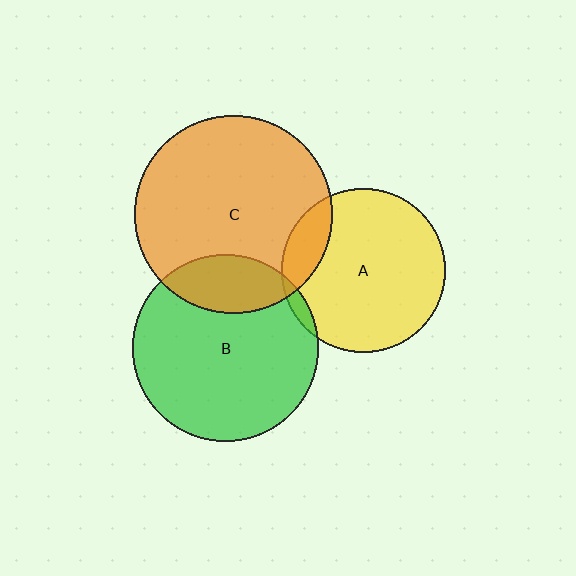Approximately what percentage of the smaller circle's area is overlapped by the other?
Approximately 15%.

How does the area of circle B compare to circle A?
Approximately 1.3 times.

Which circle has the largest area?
Circle C (orange).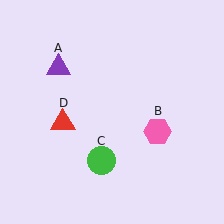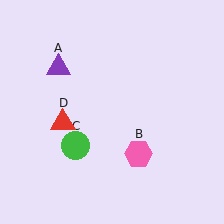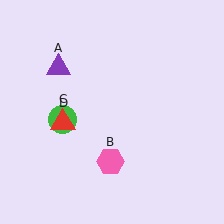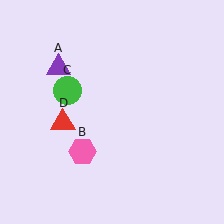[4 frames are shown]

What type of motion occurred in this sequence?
The pink hexagon (object B), green circle (object C) rotated clockwise around the center of the scene.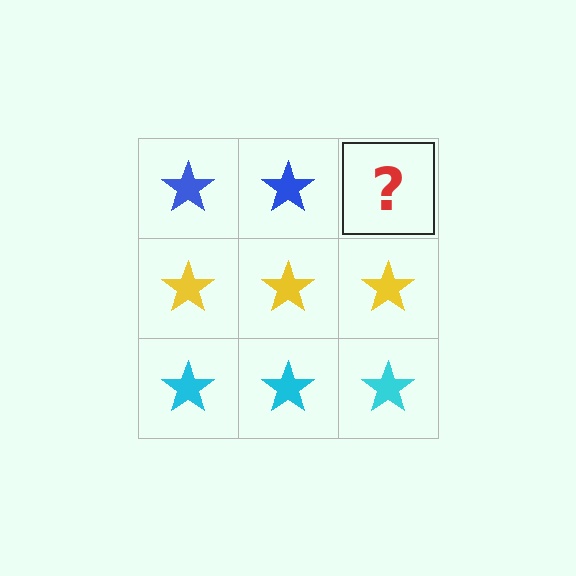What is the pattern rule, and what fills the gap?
The rule is that each row has a consistent color. The gap should be filled with a blue star.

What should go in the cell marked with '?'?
The missing cell should contain a blue star.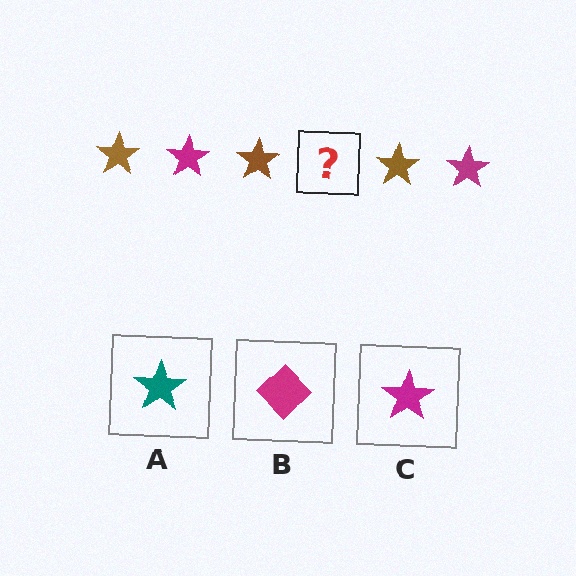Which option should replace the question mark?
Option C.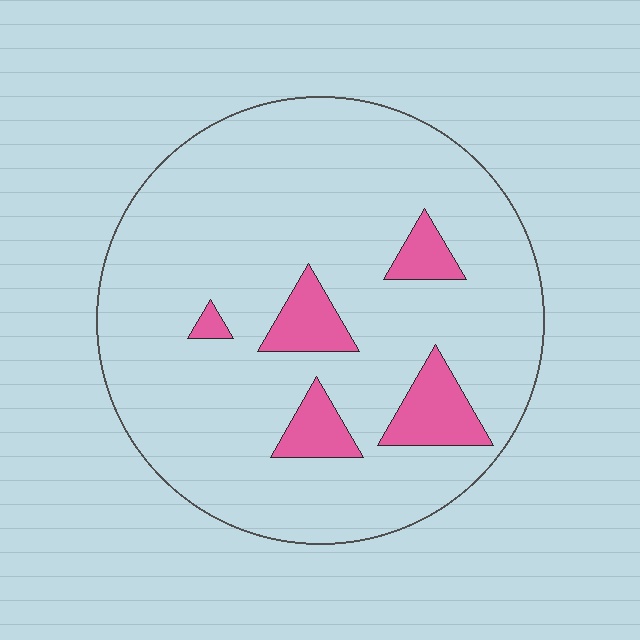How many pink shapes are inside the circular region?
5.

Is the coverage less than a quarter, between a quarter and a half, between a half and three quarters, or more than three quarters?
Less than a quarter.